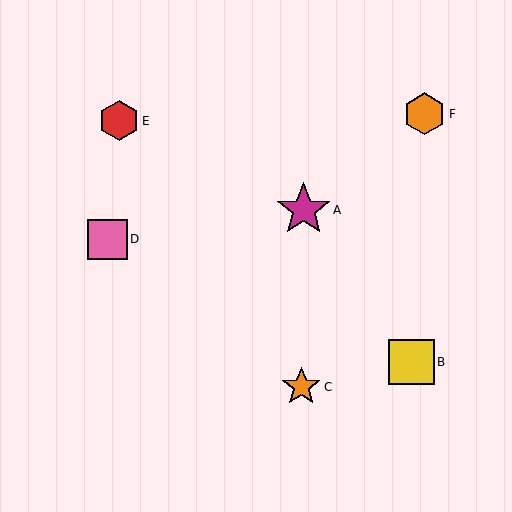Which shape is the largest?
The magenta star (labeled A) is the largest.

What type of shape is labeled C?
Shape C is an orange star.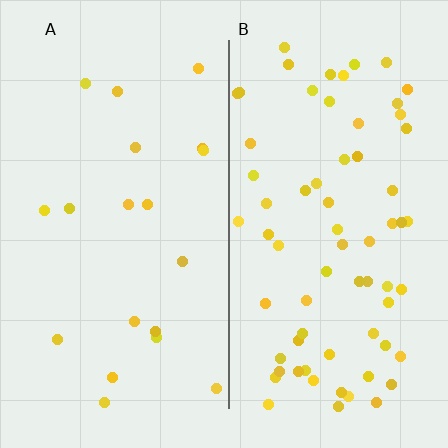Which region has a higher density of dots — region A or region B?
B (the right).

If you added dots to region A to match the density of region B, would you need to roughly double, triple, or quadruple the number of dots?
Approximately triple.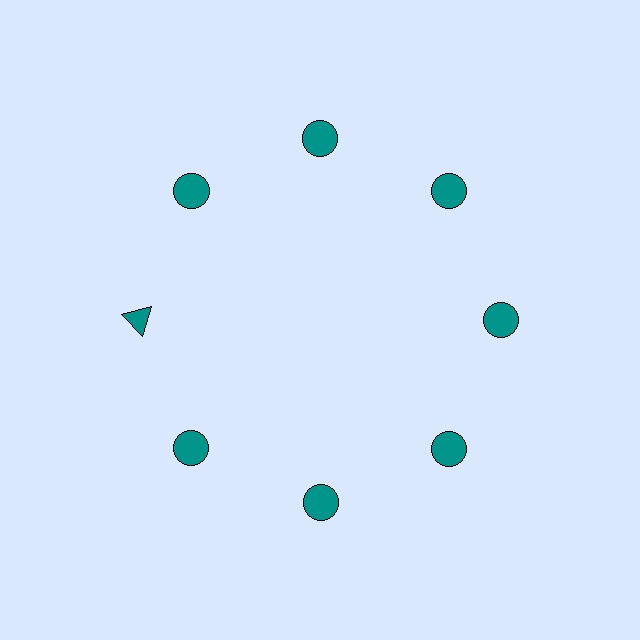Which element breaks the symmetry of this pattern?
The teal triangle at roughly the 9 o'clock position breaks the symmetry. All other shapes are teal circles.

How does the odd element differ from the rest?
It has a different shape: triangle instead of circle.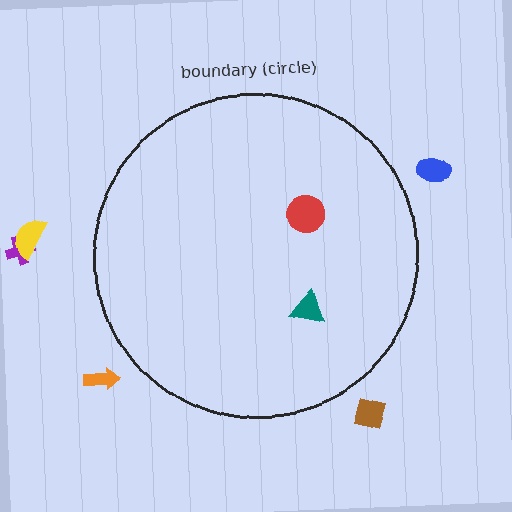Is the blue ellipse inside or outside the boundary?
Outside.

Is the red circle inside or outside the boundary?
Inside.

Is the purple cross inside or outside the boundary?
Outside.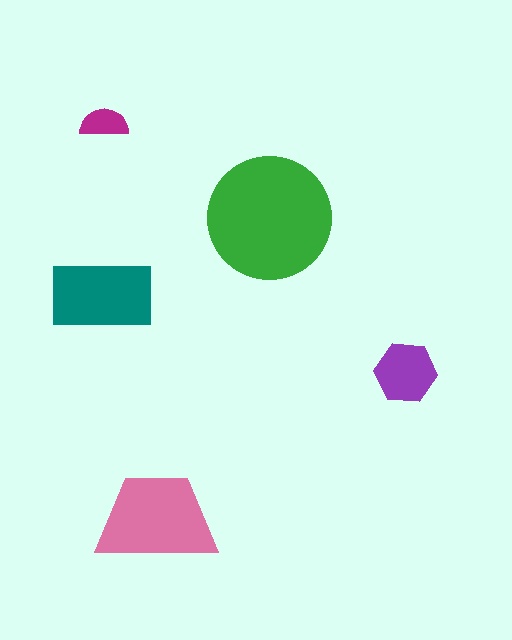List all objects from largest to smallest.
The green circle, the pink trapezoid, the teal rectangle, the purple hexagon, the magenta semicircle.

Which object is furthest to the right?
The purple hexagon is rightmost.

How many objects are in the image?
There are 5 objects in the image.